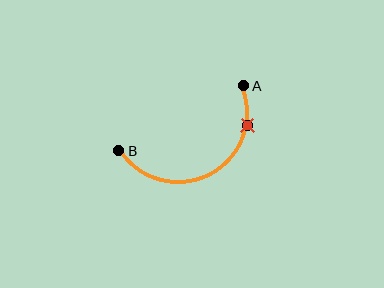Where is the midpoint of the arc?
The arc midpoint is the point on the curve farthest from the straight line joining A and B. It sits below that line.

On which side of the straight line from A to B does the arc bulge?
The arc bulges below the straight line connecting A and B.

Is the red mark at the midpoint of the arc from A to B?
No. The red mark lies on the arc but is closer to endpoint A. The arc midpoint would be at the point on the curve equidistant along the arc from both A and B.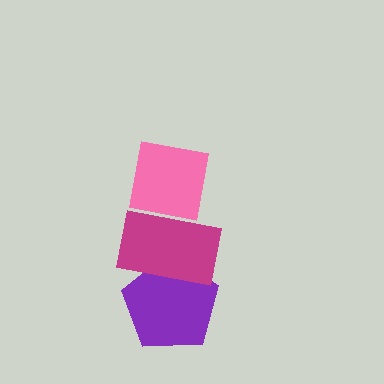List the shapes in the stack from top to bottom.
From top to bottom: the pink square, the magenta rectangle, the purple pentagon.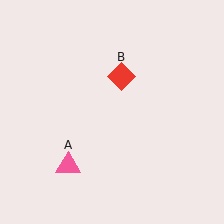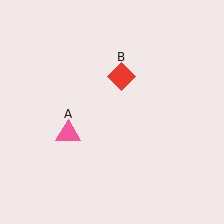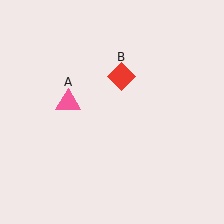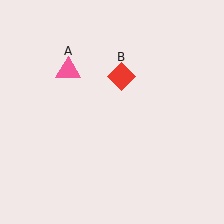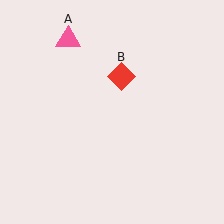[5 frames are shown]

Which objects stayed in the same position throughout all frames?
Red diamond (object B) remained stationary.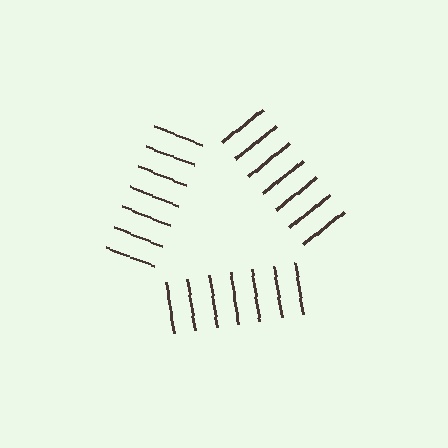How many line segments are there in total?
21 — 7 along each of the 3 edges.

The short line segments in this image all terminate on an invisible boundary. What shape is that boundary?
An illusory triangle — the line segments terminate on its edges but no continuous stroke is drawn.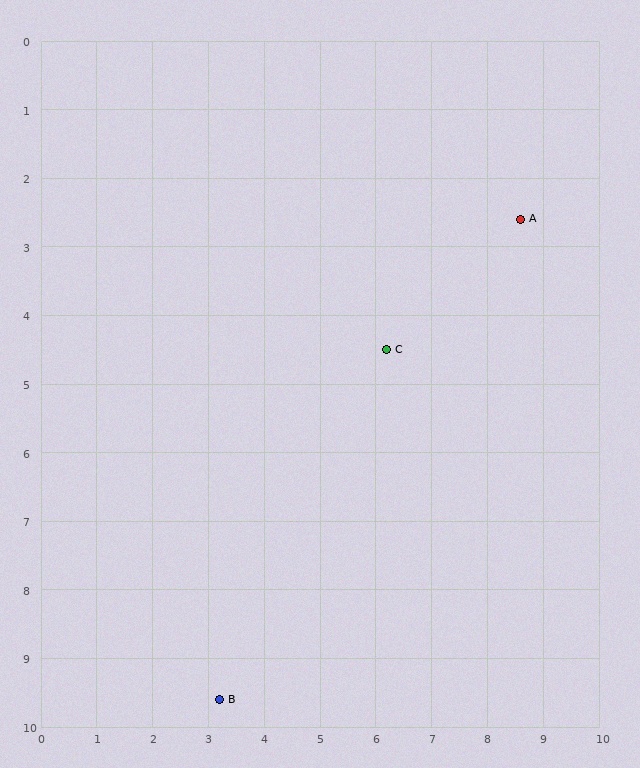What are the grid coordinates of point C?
Point C is at approximately (6.2, 4.5).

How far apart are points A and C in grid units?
Points A and C are about 3.1 grid units apart.